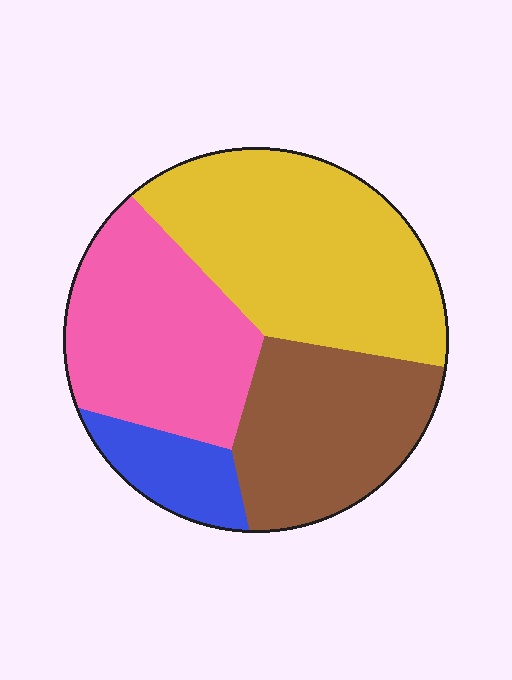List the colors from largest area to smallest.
From largest to smallest: yellow, pink, brown, blue.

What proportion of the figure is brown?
Brown covers 25% of the figure.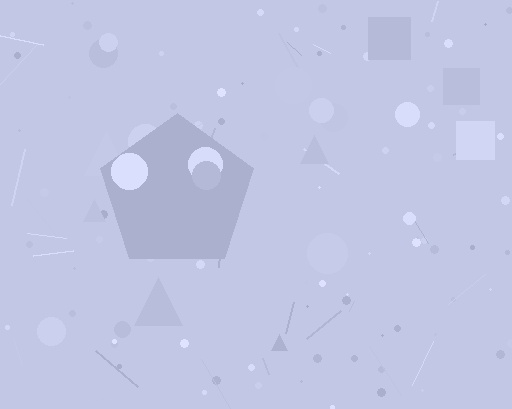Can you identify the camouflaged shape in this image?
The camouflaged shape is a pentagon.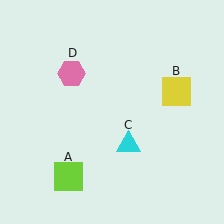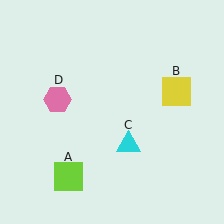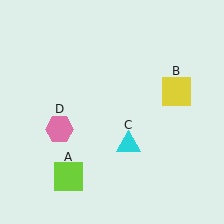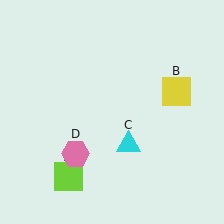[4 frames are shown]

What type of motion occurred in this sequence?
The pink hexagon (object D) rotated counterclockwise around the center of the scene.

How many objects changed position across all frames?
1 object changed position: pink hexagon (object D).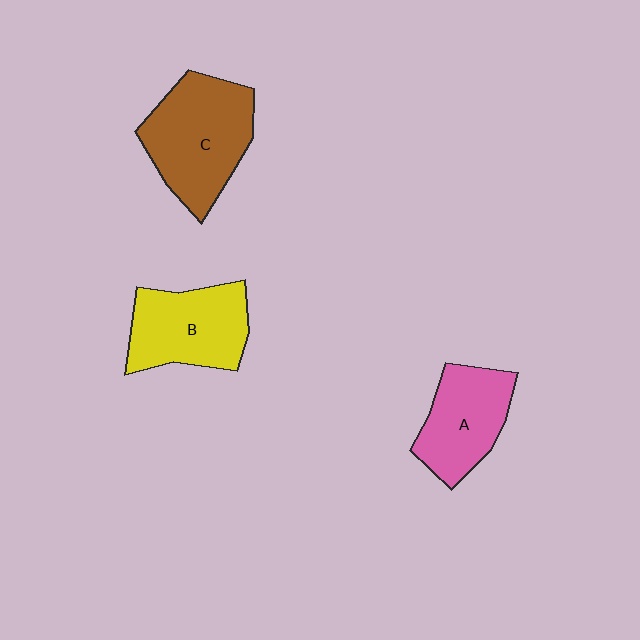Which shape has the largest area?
Shape C (brown).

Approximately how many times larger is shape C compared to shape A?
Approximately 1.4 times.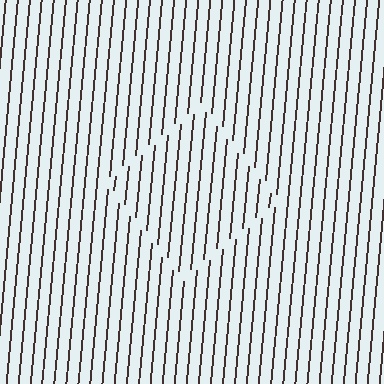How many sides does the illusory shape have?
4 sides — the line-ends trace a square.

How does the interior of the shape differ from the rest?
The interior of the shape contains the same grating, shifted by half a period — the contour is defined by the phase discontinuity where line-ends from the inner and outer gratings abut.